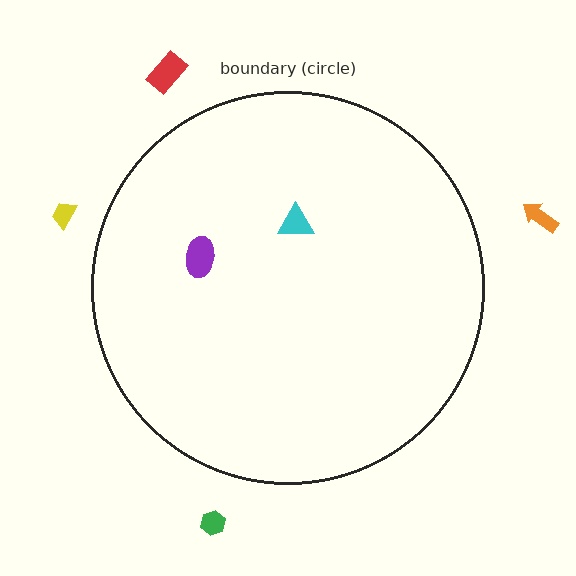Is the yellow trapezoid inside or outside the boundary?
Outside.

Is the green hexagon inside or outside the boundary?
Outside.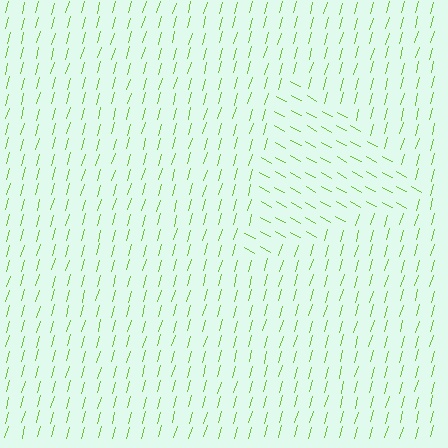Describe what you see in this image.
The image is filled with small lime line segments. A triangle region in the image has lines oriented differently from the surrounding lines, creating a visible texture boundary.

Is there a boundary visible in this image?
Yes, there is a texture boundary formed by a change in line orientation.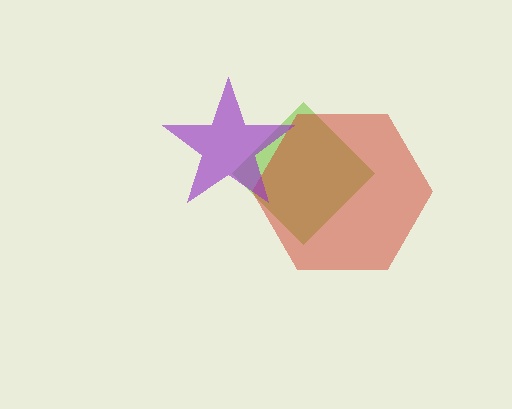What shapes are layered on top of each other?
The layered shapes are: a lime diamond, a red hexagon, a purple star.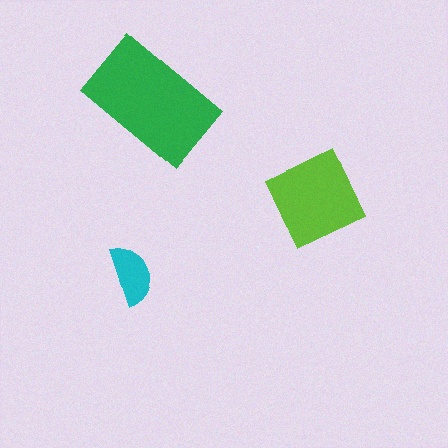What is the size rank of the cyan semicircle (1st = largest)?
3rd.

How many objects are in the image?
There are 3 objects in the image.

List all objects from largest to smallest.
The green rectangle, the lime diamond, the cyan semicircle.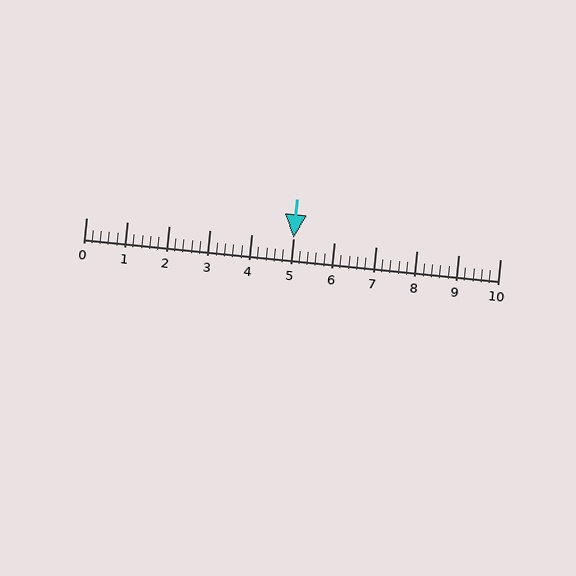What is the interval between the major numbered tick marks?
The major tick marks are spaced 1 units apart.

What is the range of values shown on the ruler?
The ruler shows values from 0 to 10.